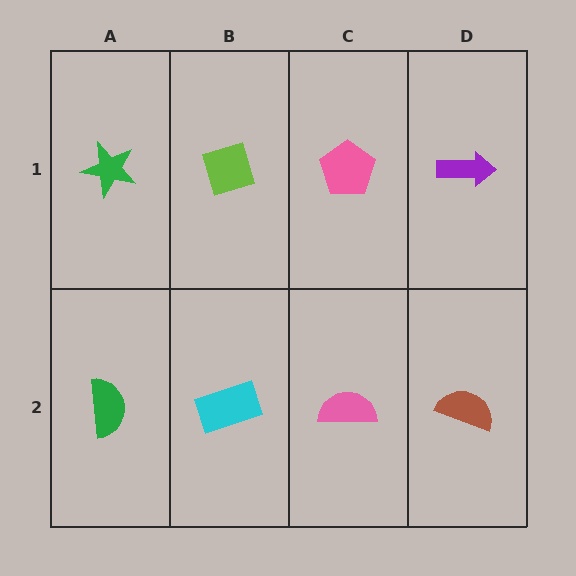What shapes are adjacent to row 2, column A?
A green star (row 1, column A), a cyan rectangle (row 2, column B).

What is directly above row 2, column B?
A lime diamond.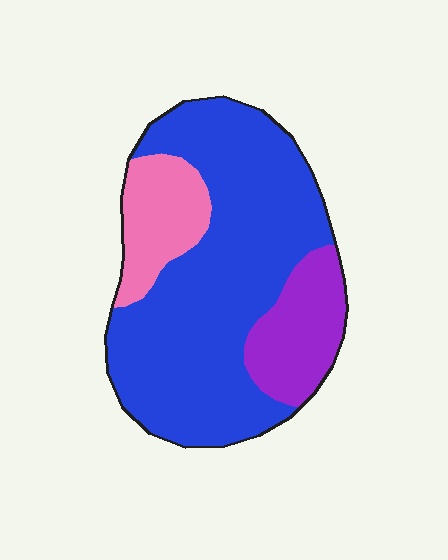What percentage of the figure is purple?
Purple takes up about one sixth (1/6) of the figure.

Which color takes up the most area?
Blue, at roughly 70%.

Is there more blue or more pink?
Blue.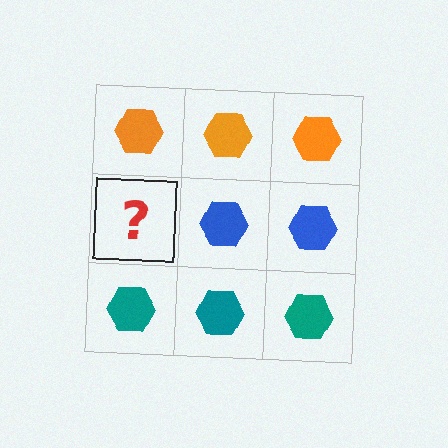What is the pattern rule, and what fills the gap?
The rule is that each row has a consistent color. The gap should be filled with a blue hexagon.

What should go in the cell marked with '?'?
The missing cell should contain a blue hexagon.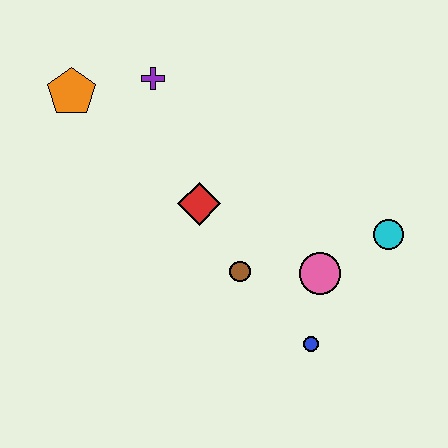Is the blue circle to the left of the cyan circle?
Yes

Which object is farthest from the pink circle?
The orange pentagon is farthest from the pink circle.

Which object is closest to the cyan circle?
The pink circle is closest to the cyan circle.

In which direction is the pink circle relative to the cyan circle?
The pink circle is to the left of the cyan circle.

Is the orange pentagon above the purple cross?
No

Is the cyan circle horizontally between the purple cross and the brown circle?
No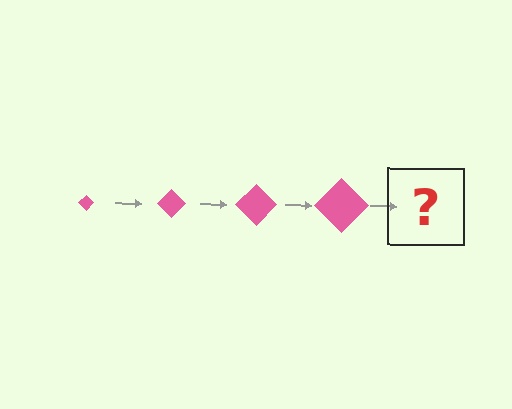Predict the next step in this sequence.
The next step is a pink diamond, larger than the previous one.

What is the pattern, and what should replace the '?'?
The pattern is that the diamond gets progressively larger each step. The '?' should be a pink diamond, larger than the previous one.